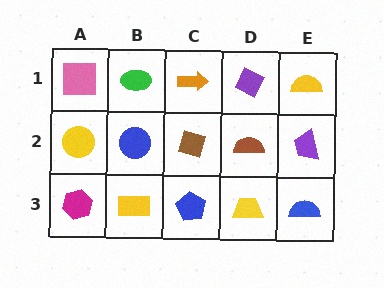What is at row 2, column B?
A blue circle.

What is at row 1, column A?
A pink square.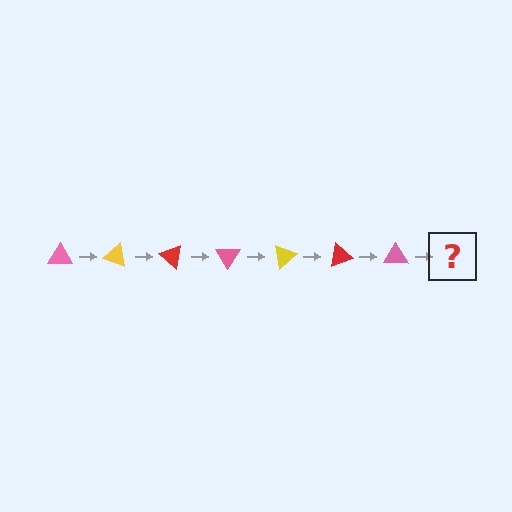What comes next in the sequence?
The next element should be a yellow triangle, rotated 140 degrees from the start.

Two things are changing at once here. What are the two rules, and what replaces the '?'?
The two rules are that it rotates 20 degrees each step and the color cycles through pink, yellow, and red. The '?' should be a yellow triangle, rotated 140 degrees from the start.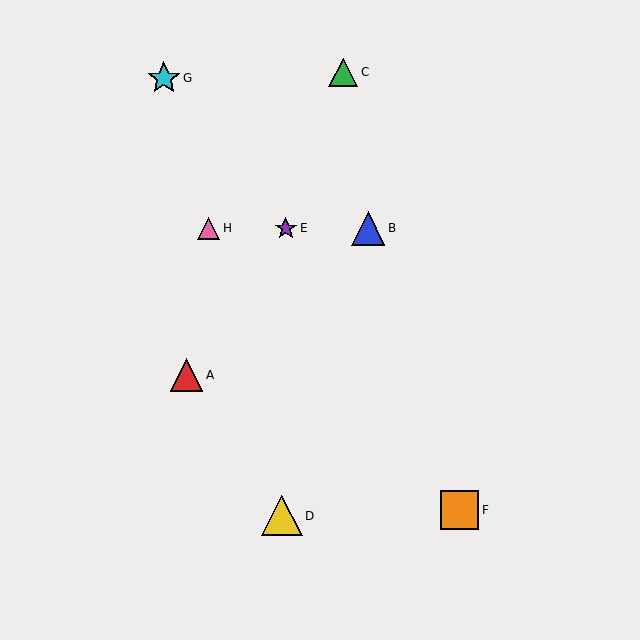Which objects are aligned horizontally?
Objects B, E, H are aligned horizontally.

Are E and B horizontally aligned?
Yes, both are at y≈228.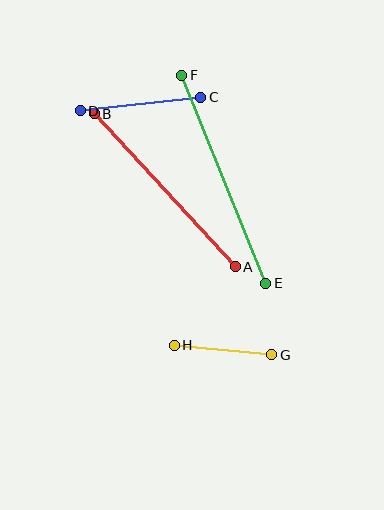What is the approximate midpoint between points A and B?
The midpoint is at approximately (165, 190) pixels.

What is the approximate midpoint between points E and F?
The midpoint is at approximately (224, 179) pixels.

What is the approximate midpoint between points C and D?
The midpoint is at approximately (140, 104) pixels.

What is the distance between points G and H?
The distance is approximately 98 pixels.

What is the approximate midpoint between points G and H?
The midpoint is at approximately (223, 350) pixels.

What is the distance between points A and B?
The distance is approximately 208 pixels.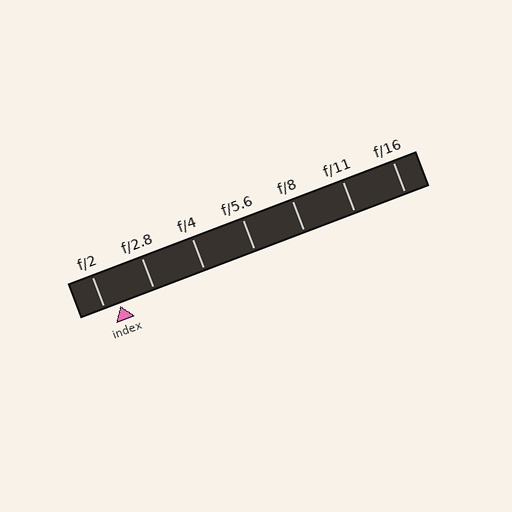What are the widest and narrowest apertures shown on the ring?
The widest aperture shown is f/2 and the narrowest is f/16.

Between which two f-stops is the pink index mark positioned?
The index mark is between f/2 and f/2.8.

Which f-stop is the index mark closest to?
The index mark is closest to f/2.